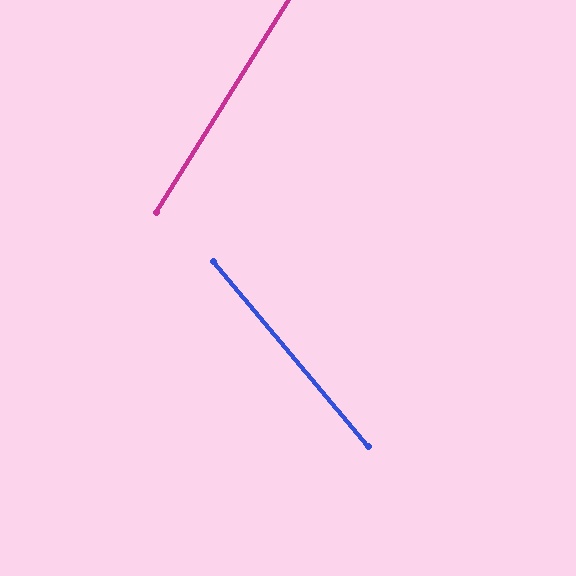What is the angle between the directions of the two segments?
Approximately 72 degrees.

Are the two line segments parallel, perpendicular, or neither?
Neither parallel nor perpendicular — they differ by about 72°.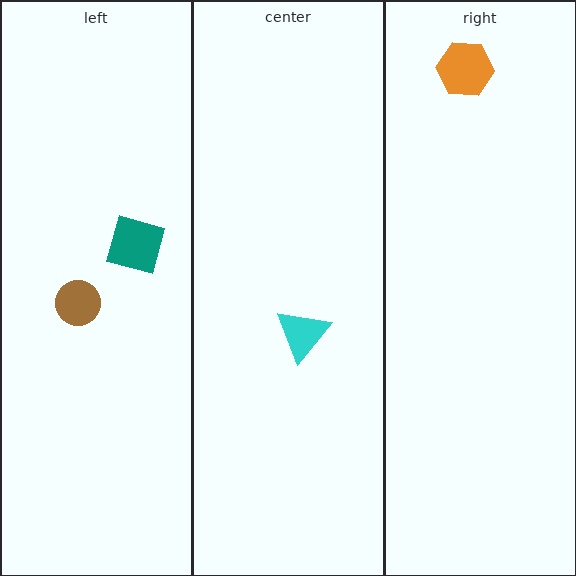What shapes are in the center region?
The cyan triangle.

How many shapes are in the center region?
1.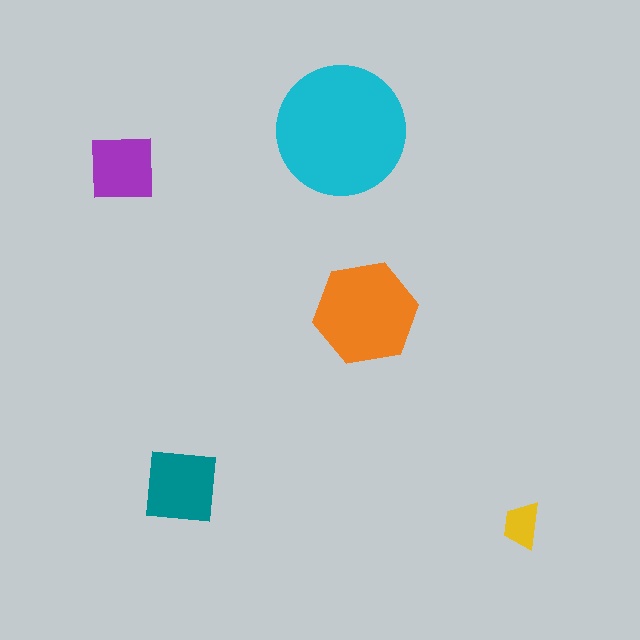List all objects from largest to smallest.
The cyan circle, the orange hexagon, the teal square, the purple square, the yellow trapezoid.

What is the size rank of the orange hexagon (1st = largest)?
2nd.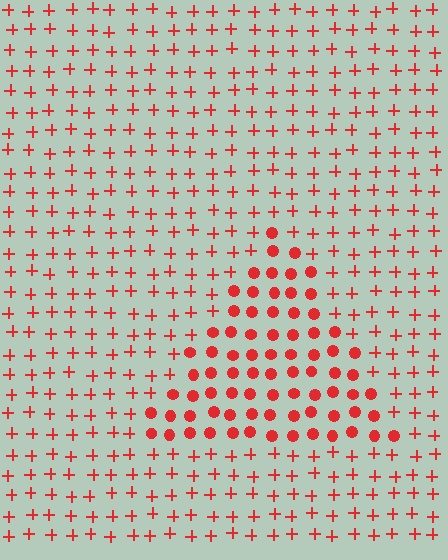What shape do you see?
I see a triangle.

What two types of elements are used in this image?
The image uses circles inside the triangle region and plus signs outside it.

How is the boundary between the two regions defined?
The boundary is defined by a change in element shape: circles inside vs. plus signs outside. All elements share the same color and spacing.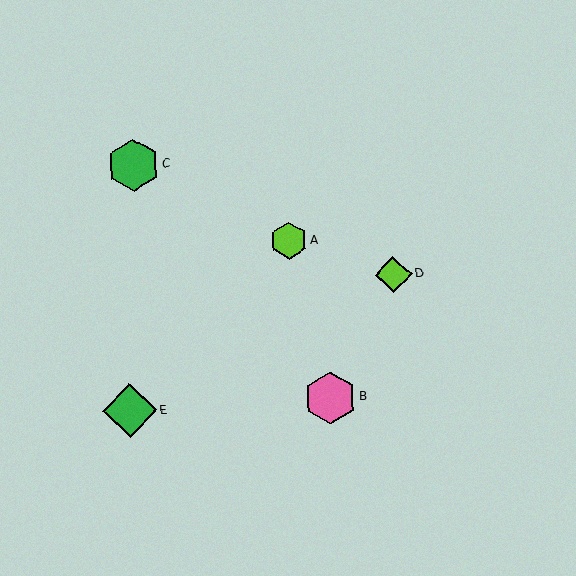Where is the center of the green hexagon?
The center of the green hexagon is at (134, 165).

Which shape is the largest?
The green diamond (labeled E) is the largest.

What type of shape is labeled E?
Shape E is a green diamond.